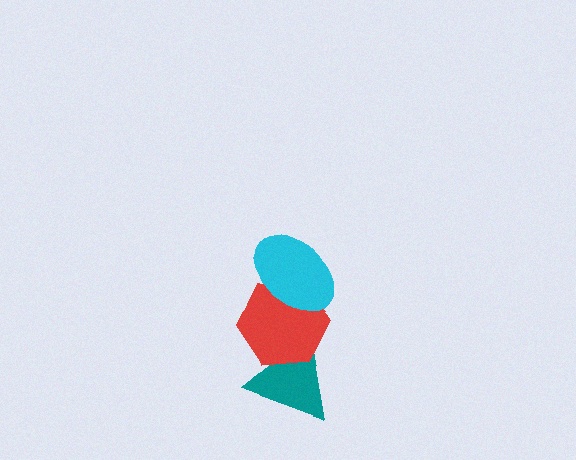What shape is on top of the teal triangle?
The red hexagon is on top of the teal triangle.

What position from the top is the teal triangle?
The teal triangle is 3rd from the top.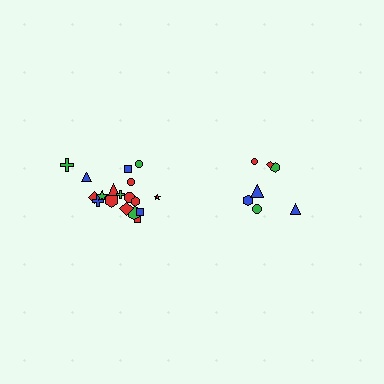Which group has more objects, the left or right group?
The left group.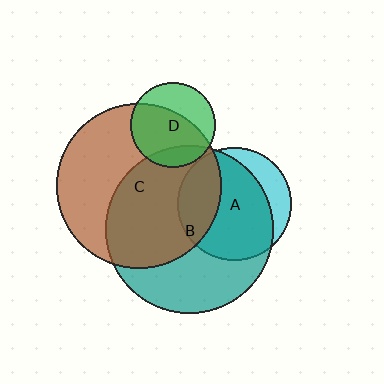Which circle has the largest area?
Circle B (teal).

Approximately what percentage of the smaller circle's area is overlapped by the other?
Approximately 15%.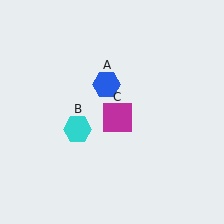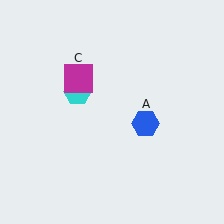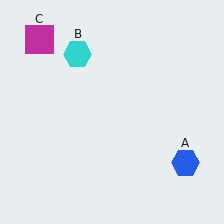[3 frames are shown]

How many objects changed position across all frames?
3 objects changed position: blue hexagon (object A), cyan hexagon (object B), magenta square (object C).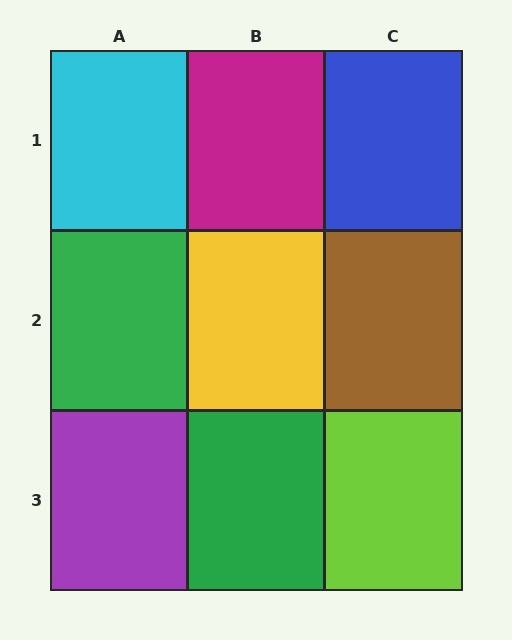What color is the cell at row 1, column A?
Cyan.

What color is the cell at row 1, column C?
Blue.